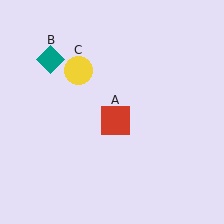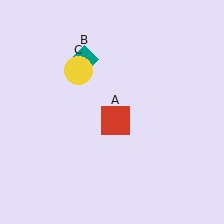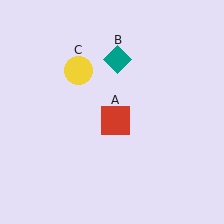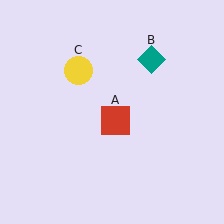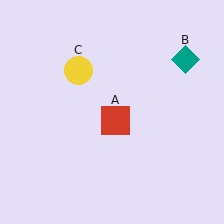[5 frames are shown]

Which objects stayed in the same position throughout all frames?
Red square (object A) and yellow circle (object C) remained stationary.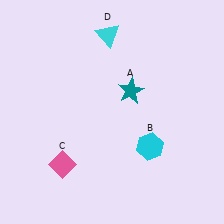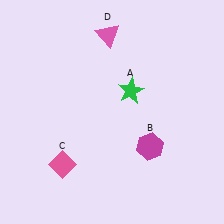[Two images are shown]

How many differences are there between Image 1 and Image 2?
There are 3 differences between the two images.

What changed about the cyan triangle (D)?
In Image 1, D is cyan. In Image 2, it changed to pink.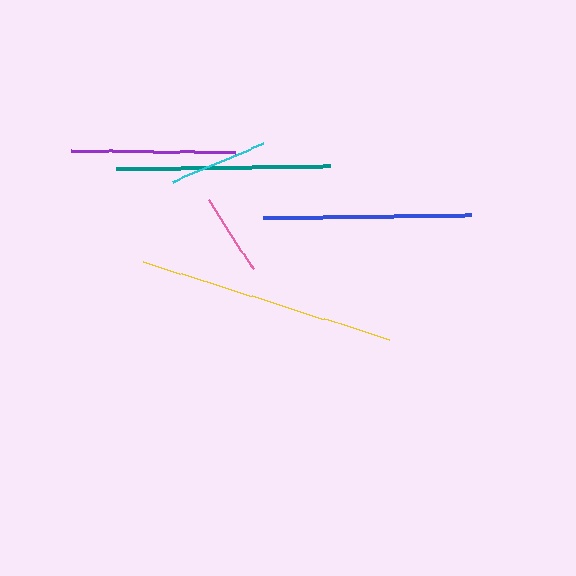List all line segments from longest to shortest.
From longest to shortest: yellow, teal, blue, purple, cyan, pink.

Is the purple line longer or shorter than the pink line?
The purple line is longer than the pink line.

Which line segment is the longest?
The yellow line is the longest at approximately 258 pixels.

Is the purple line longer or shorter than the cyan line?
The purple line is longer than the cyan line.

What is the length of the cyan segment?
The cyan segment is approximately 98 pixels long.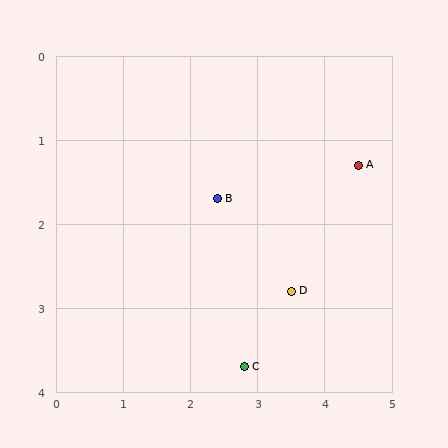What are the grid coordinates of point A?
Point A is at approximately (4.5, 1.3).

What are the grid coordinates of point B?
Point B is at approximately (2.4, 1.7).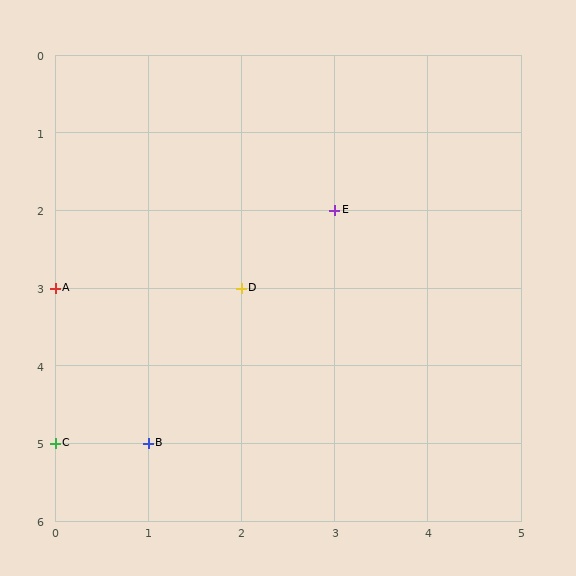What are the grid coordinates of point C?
Point C is at grid coordinates (0, 5).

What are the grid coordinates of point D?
Point D is at grid coordinates (2, 3).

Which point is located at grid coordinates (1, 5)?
Point B is at (1, 5).